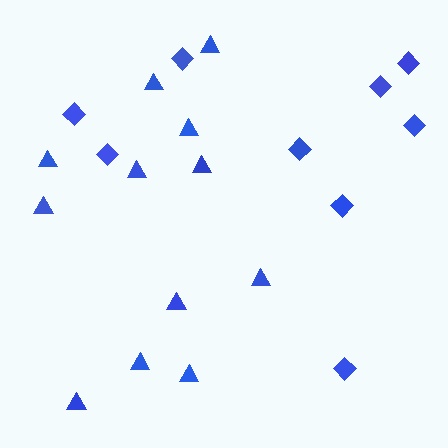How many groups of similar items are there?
There are 2 groups: one group of triangles (12) and one group of diamonds (9).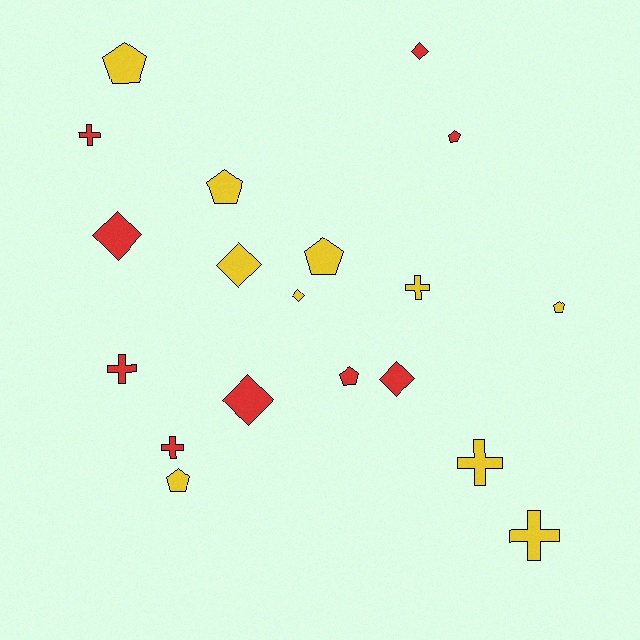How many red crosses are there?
There are 3 red crosses.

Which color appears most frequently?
Yellow, with 10 objects.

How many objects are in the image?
There are 19 objects.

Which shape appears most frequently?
Pentagon, with 7 objects.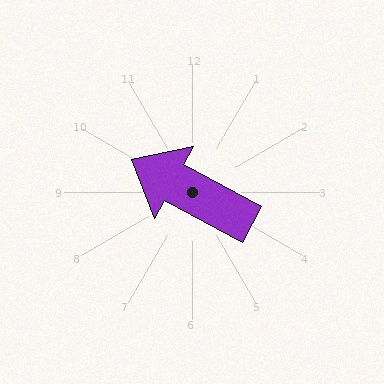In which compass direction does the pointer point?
Northwest.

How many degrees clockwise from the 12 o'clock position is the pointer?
Approximately 299 degrees.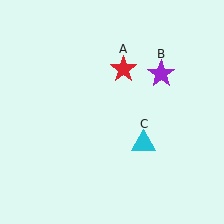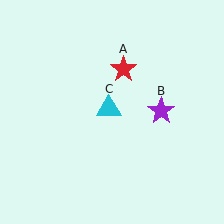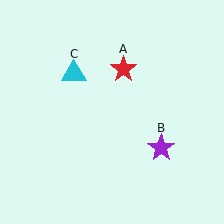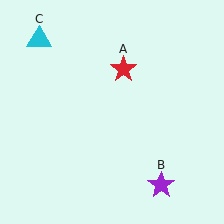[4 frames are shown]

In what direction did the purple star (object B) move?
The purple star (object B) moved down.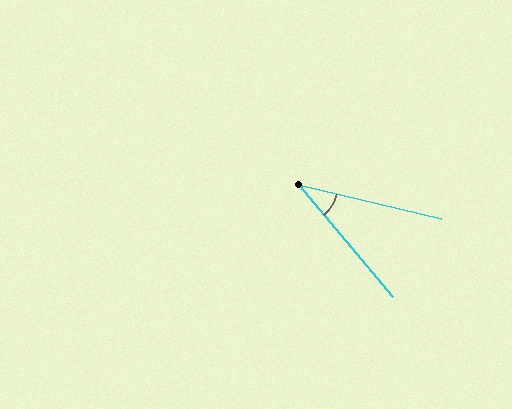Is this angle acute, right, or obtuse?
It is acute.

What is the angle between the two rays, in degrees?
Approximately 36 degrees.